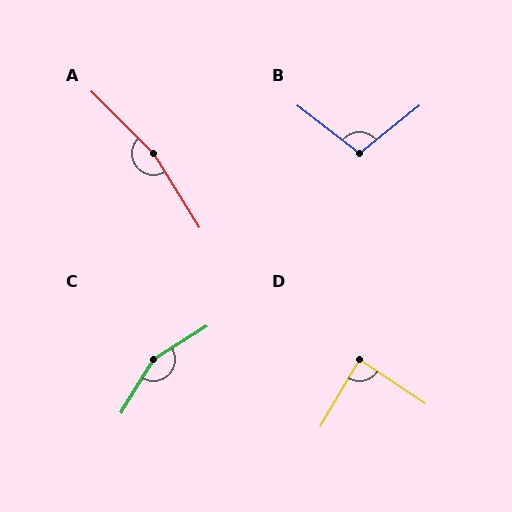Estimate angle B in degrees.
Approximately 103 degrees.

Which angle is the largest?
A, at approximately 167 degrees.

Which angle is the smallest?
D, at approximately 87 degrees.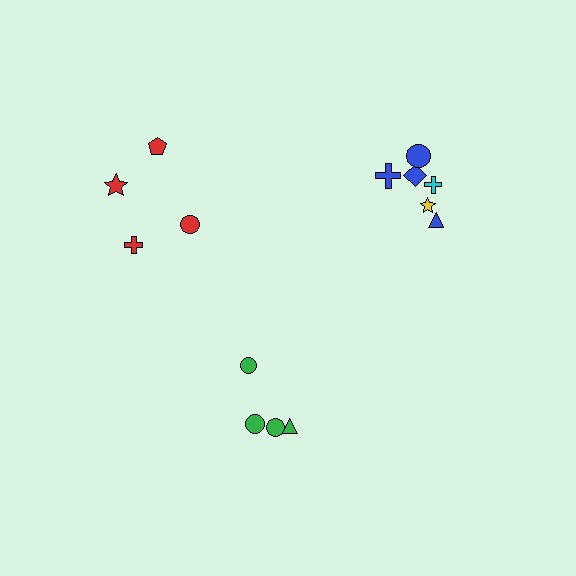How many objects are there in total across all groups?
There are 14 objects.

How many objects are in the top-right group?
There are 6 objects.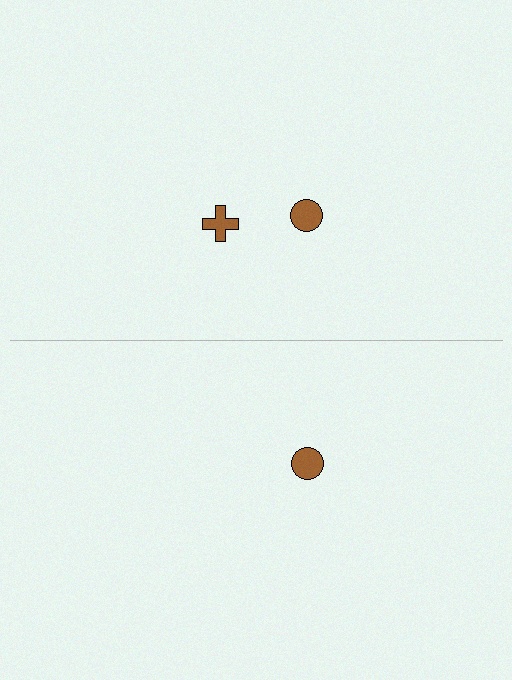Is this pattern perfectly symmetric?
No, the pattern is not perfectly symmetric. A brown cross is missing from the bottom side.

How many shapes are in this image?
There are 3 shapes in this image.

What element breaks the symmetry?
A brown cross is missing from the bottom side.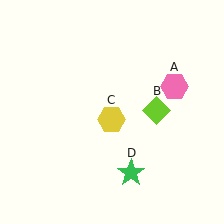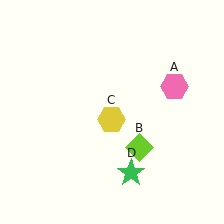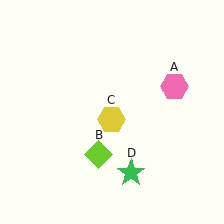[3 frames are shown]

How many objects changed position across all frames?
1 object changed position: lime diamond (object B).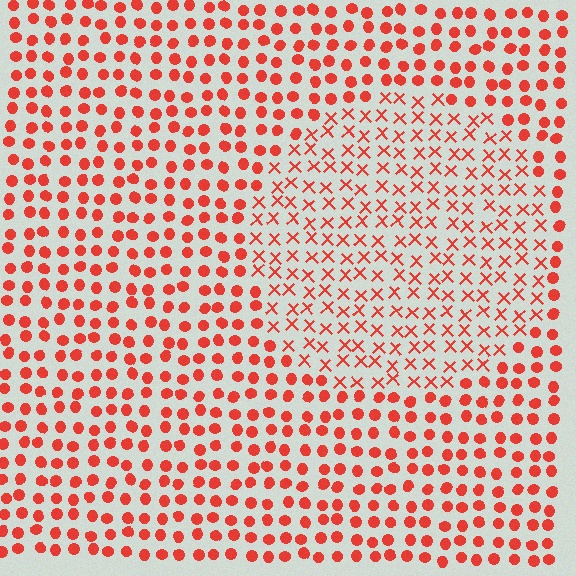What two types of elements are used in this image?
The image uses X marks inside the circle region and circles outside it.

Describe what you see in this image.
The image is filled with small red elements arranged in a uniform grid. A circle-shaped region contains X marks, while the surrounding area contains circles. The boundary is defined purely by the change in element shape.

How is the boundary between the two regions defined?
The boundary is defined by a change in element shape: X marks inside vs. circles outside. All elements share the same color and spacing.